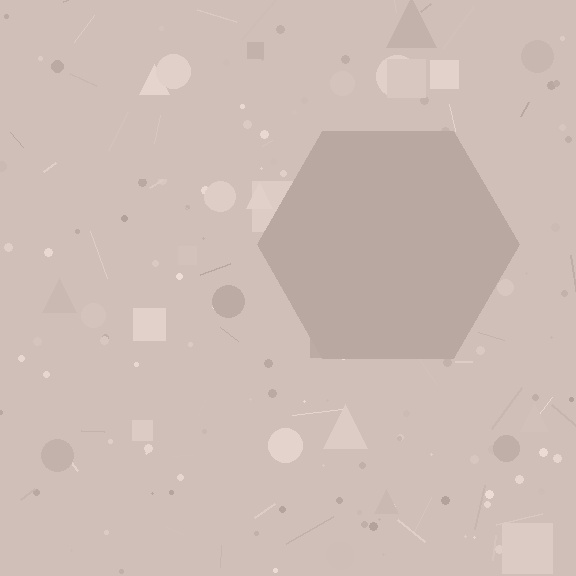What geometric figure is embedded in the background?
A hexagon is embedded in the background.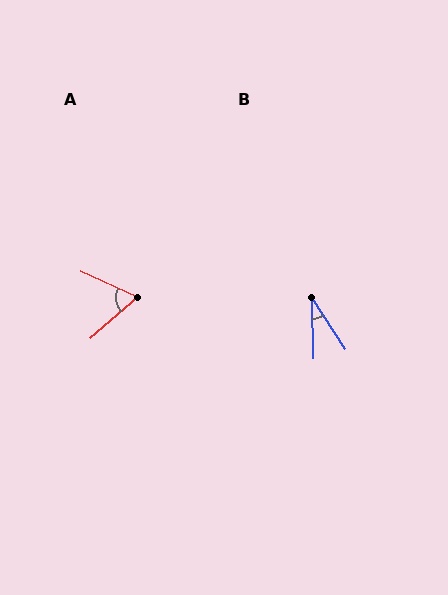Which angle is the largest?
A, at approximately 66 degrees.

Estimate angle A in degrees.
Approximately 66 degrees.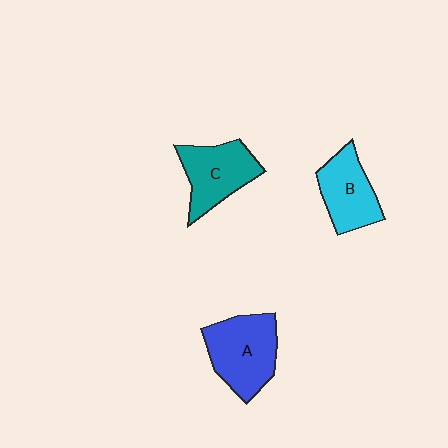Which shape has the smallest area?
Shape B (cyan).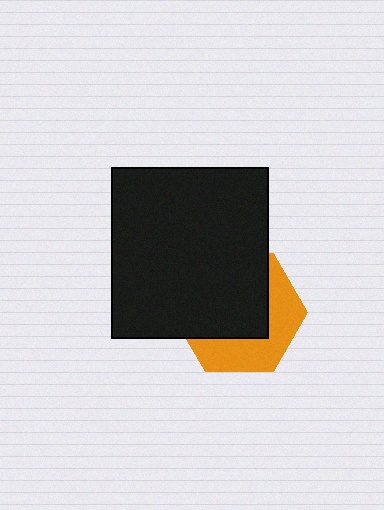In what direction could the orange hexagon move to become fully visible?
The orange hexagon could move toward the lower-right. That would shift it out from behind the black rectangle entirely.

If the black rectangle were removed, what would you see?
You would see the complete orange hexagon.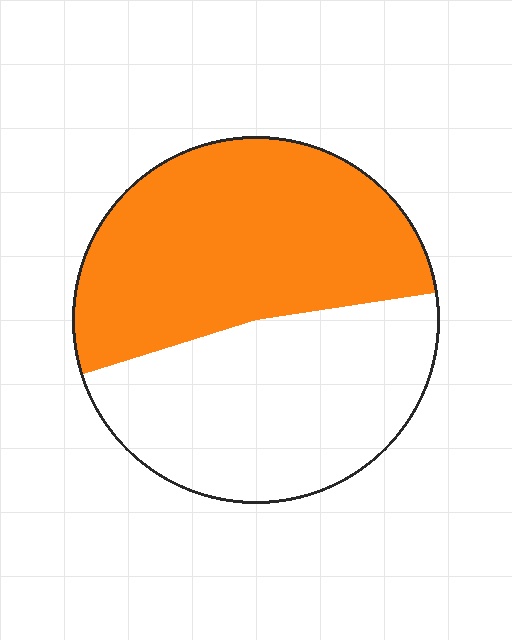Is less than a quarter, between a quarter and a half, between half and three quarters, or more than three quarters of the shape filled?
Between half and three quarters.